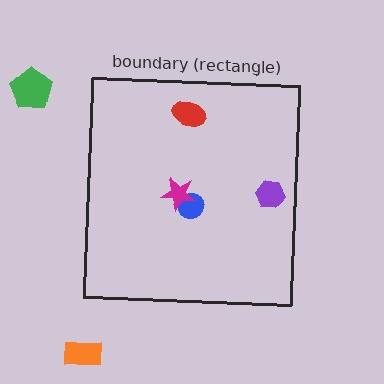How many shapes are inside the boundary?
4 inside, 2 outside.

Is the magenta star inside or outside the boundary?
Inside.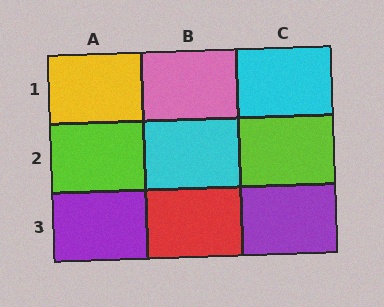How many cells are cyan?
2 cells are cyan.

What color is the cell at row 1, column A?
Yellow.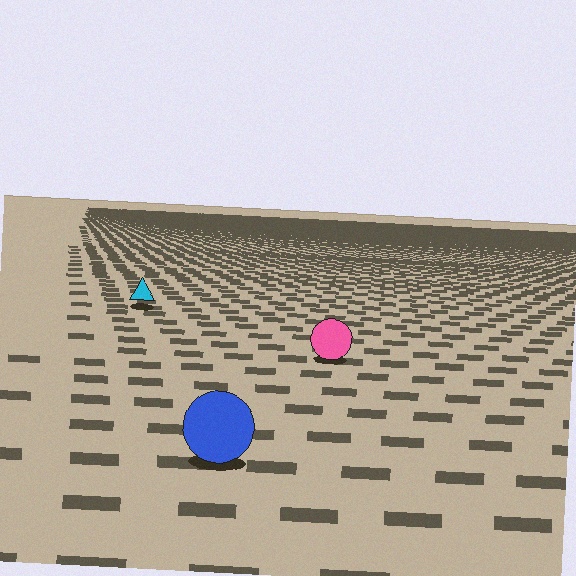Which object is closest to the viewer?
The blue circle is closest. The texture marks near it are larger and more spread out.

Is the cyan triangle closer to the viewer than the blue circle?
No. The blue circle is closer — you can tell from the texture gradient: the ground texture is coarser near it.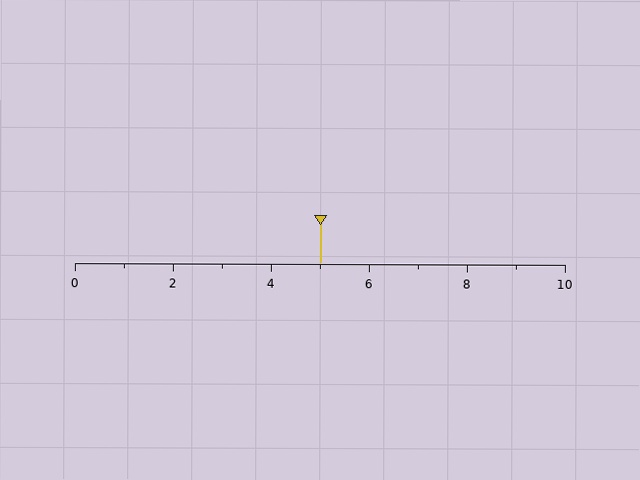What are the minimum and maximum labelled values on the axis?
The axis runs from 0 to 10.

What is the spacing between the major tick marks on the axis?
The major ticks are spaced 2 apart.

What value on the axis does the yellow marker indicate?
The marker indicates approximately 5.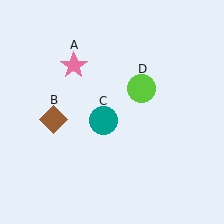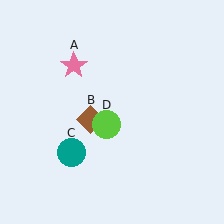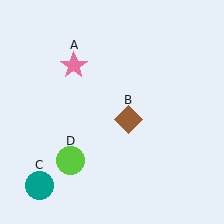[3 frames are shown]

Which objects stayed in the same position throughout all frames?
Pink star (object A) remained stationary.